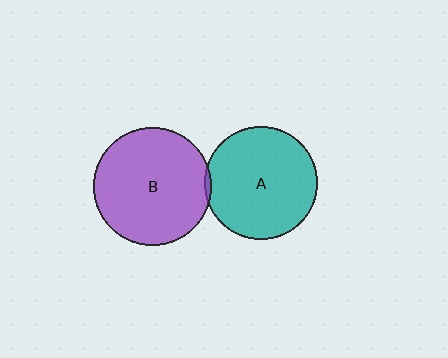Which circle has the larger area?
Circle B (purple).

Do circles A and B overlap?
Yes.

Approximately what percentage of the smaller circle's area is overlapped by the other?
Approximately 5%.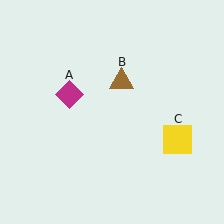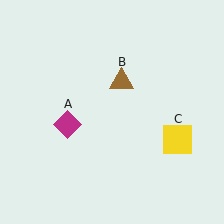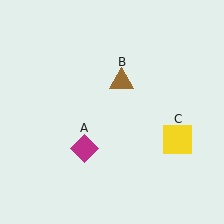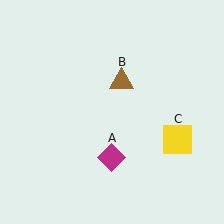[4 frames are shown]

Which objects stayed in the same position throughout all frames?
Brown triangle (object B) and yellow square (object C) remained stationary.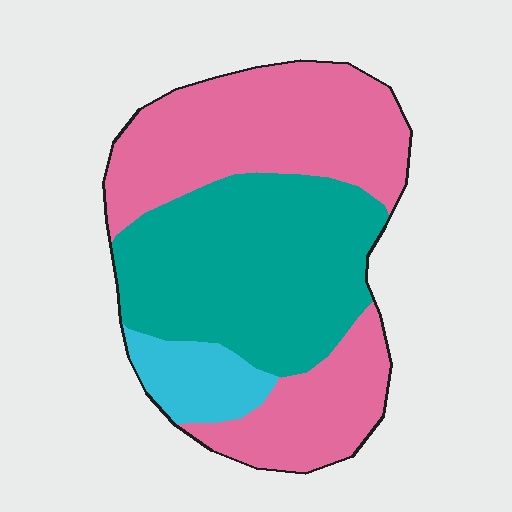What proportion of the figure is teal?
Teal takes up about two fifths (2/5) of the figure.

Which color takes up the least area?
Cyan, at roughly 10%.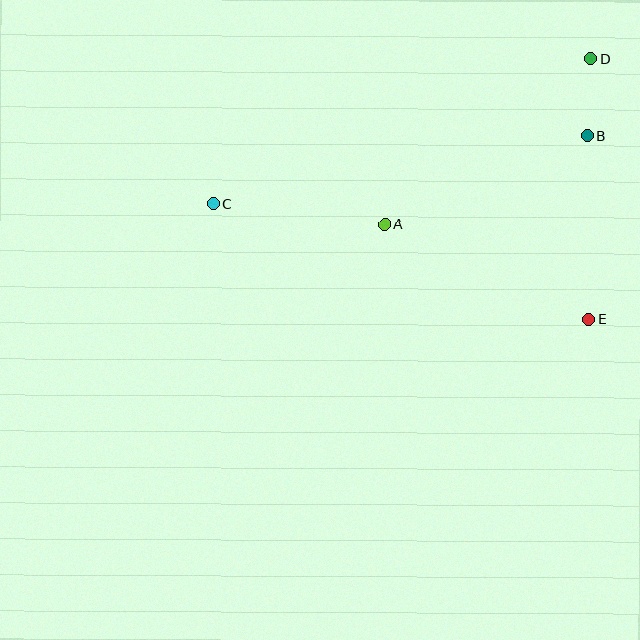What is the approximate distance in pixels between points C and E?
The distance between C and E is approximately 393 pixels.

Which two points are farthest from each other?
Points C and D are farthest from each other.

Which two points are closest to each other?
Points B and D are closest to each other.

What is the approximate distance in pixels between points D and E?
The distance between D and E is approximately 261 pixels.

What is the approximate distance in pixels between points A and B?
The distance between A and B is approximately 221 pixels.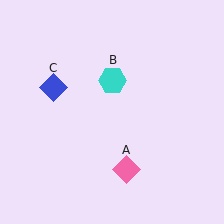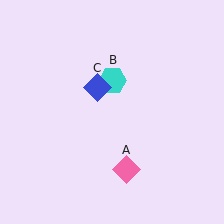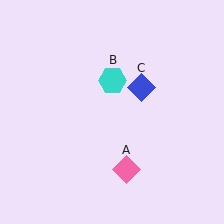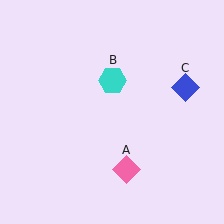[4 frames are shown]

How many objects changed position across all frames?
1 object changed position: blue diamond (object C).